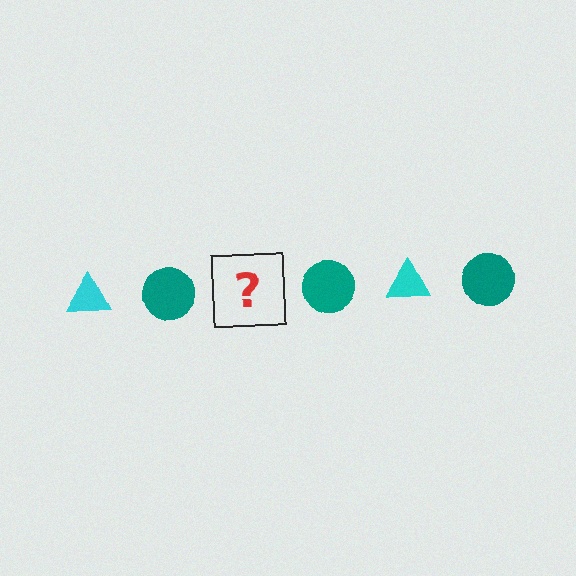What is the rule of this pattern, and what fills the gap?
The rule is that the pattern alternates between cyan triangle and teal circle. The gap should be filled with a cyan triangle.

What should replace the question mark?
The question mark should be replaced with a cyan triangle.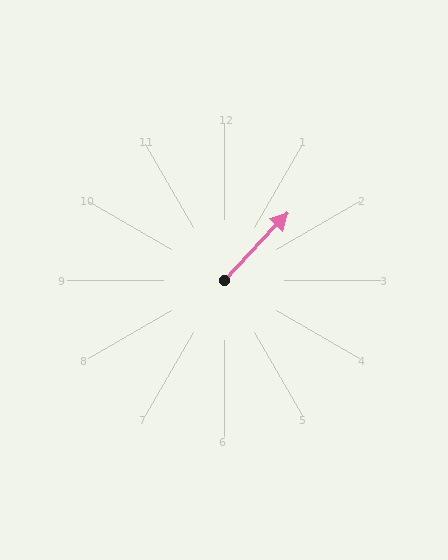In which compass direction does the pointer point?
Northeast.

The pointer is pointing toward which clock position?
Roughly 1 o'clock.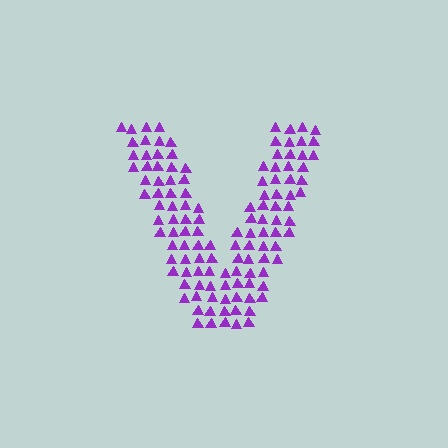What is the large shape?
The large shape is the letter V.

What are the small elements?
The small elements are triangles.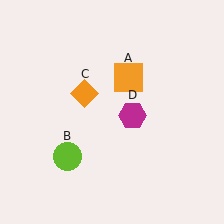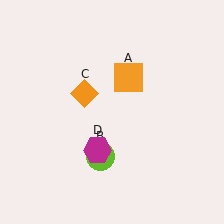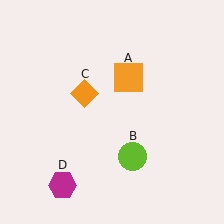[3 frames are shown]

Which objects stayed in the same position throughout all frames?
Orange square (object A) and orange diamond (object C) remained stationary.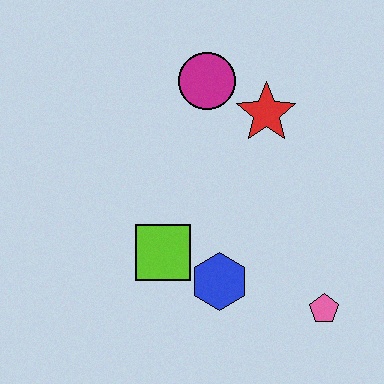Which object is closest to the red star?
The magenta circle is closest to the red star.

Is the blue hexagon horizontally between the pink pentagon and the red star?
No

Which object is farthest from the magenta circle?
The pink pentagon is farthest from the magenta circle.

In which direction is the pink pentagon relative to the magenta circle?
The pink pentagon is below the magenta circle.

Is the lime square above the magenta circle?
No